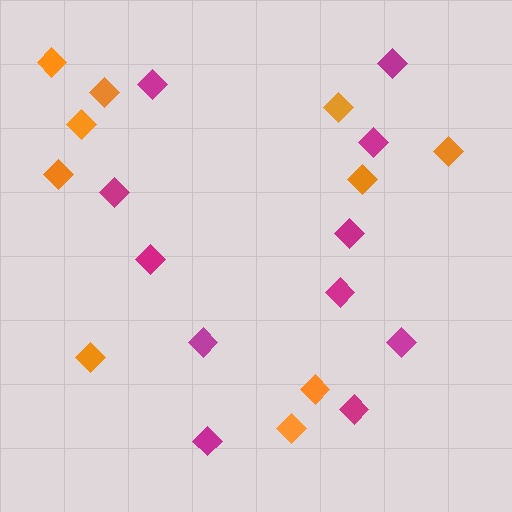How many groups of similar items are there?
There are 2 groups: one group of orange diamonds (10) and one group of magenta diamonds (11).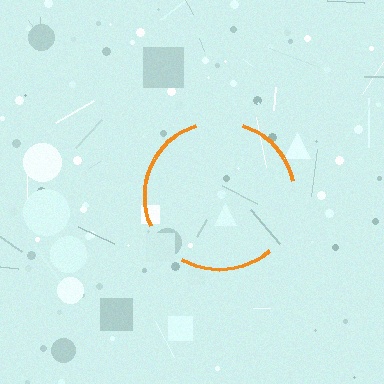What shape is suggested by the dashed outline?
The dashed outline suggests a circle.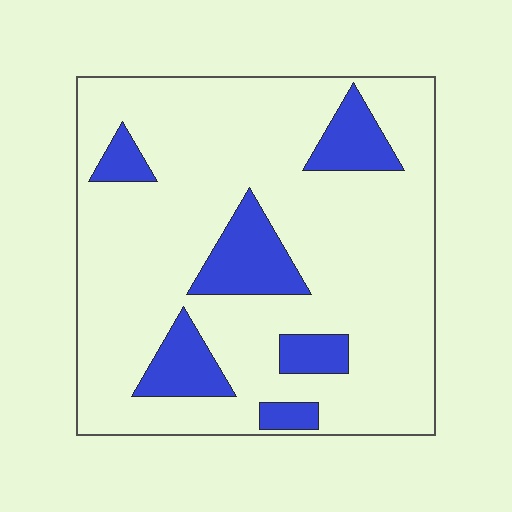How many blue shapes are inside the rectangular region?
6.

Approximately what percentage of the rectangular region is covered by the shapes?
Approximately 20%.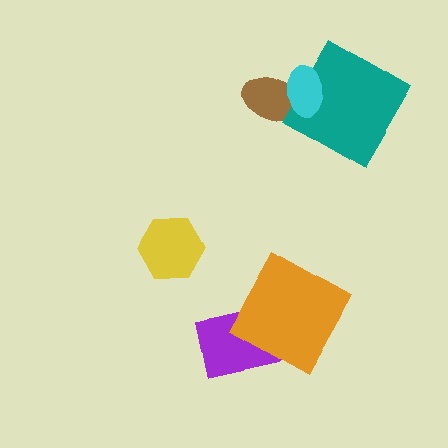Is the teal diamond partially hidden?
Yes, it is partially covered by another shape.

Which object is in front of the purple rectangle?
The orange square is in front of the purple rectangle.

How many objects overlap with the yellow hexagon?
0 objects overlap with the yellow hexagon.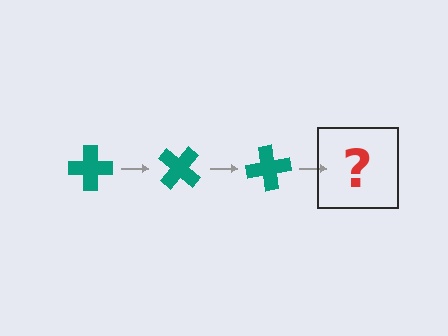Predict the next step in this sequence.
The next step is a teal cross rotated 120 degrees.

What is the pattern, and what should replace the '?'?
The pattern is that the cross rotates 40 degrees each step. The '?' should be a teal cross rotated 120 degrees.